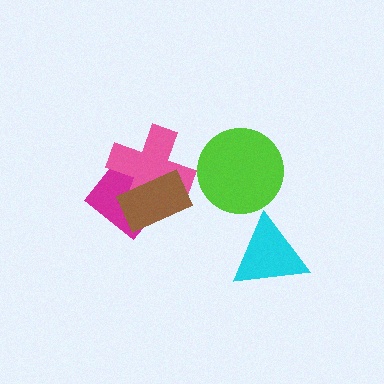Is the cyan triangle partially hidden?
No, no other shape covers it.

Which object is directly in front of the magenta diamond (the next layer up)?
The pink cross is directly in front of the magenta diamond.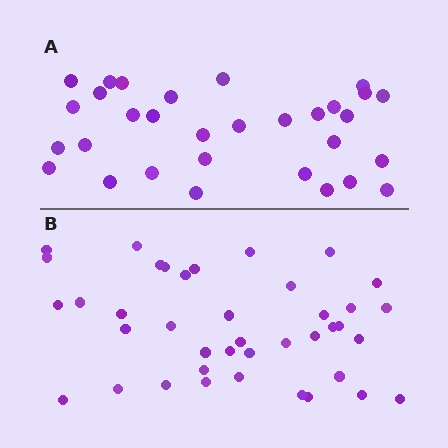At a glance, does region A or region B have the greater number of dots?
Region B (the bottom region) has more dots.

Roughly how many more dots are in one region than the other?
Region B has roughly 8 or so more dots than region A.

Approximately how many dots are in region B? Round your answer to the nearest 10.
About 40 dots.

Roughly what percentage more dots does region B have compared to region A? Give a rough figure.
About 30% more.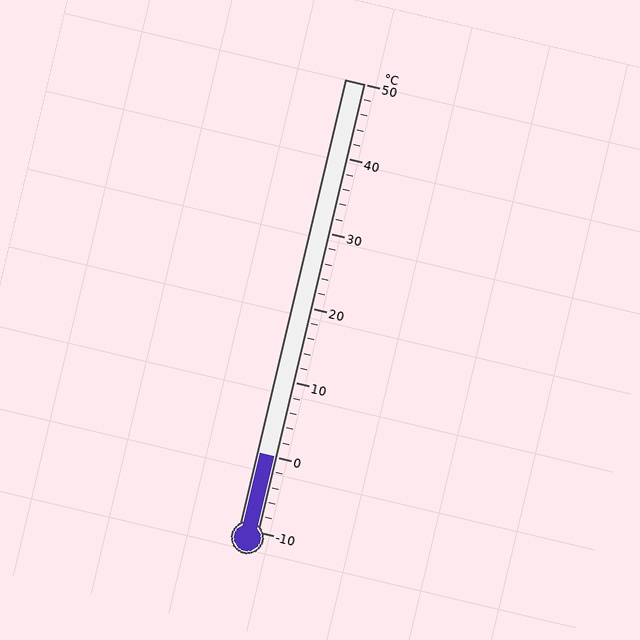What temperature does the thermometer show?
The thermometer shows approximately 0°C.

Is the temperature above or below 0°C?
The temperature is at 0°C.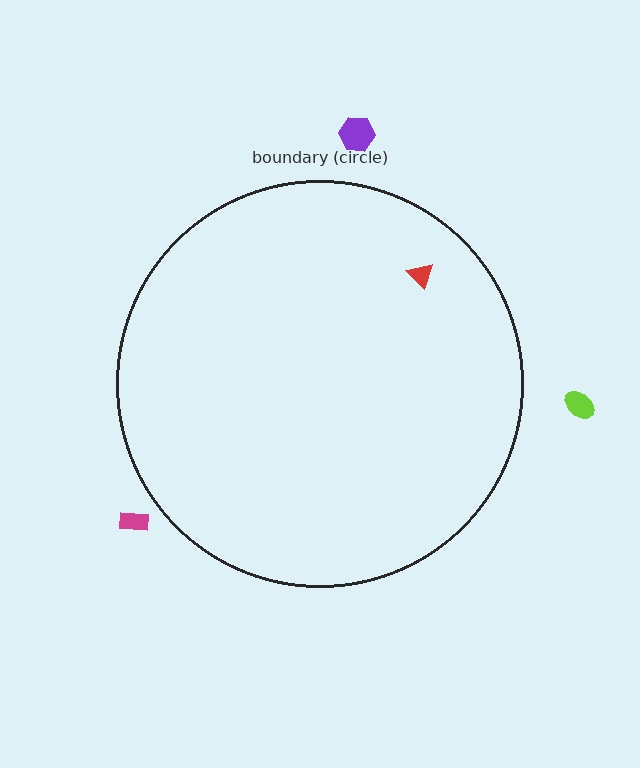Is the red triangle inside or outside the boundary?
Inside.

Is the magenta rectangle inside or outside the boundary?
Outside.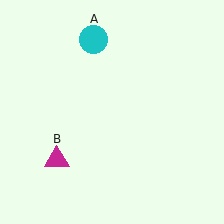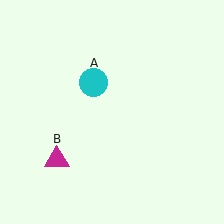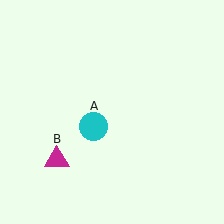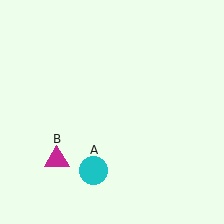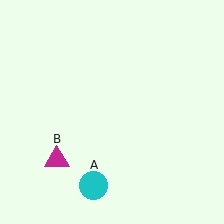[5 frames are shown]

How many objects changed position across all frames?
1 object changed position: cyan circle (object A).